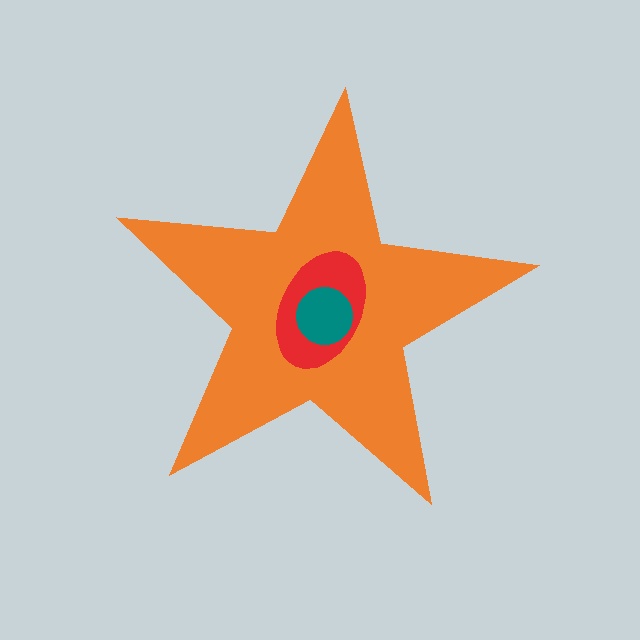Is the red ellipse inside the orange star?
Yes.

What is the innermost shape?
The teal circle.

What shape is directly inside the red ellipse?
The teal circle.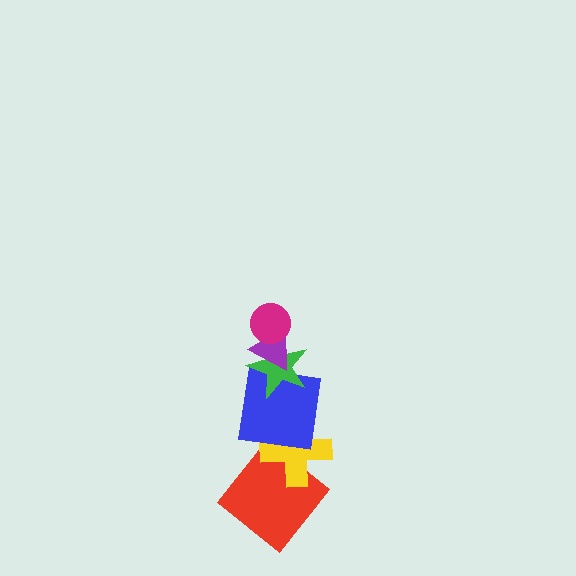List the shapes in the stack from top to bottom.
From top to bottom: the magenta circle, the purple triangle, the green star, the blue square, the yellow cross, the red diamond.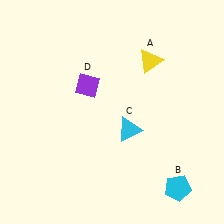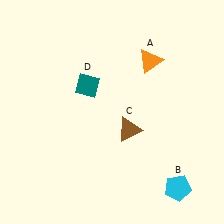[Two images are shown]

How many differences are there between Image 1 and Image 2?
There are 3 differences between the two images.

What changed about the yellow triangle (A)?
In Image 1, A is yellow. In Image 2, it changed to orange.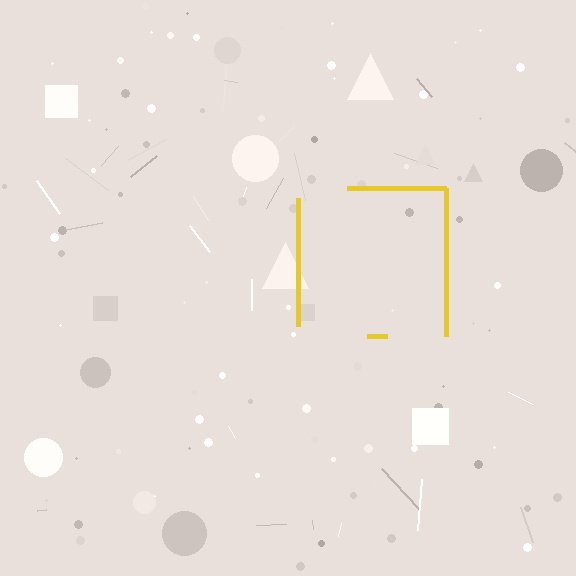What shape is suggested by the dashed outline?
The dashed outline suggests a square.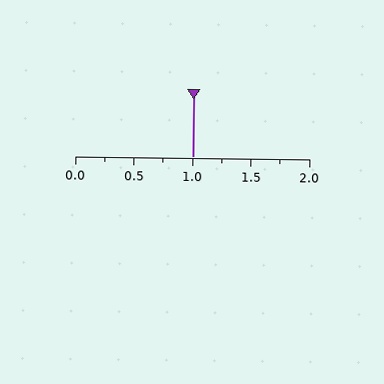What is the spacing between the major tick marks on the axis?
The major ticks are spaced 0.5 apart.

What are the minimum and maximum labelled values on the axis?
The axis runs from 0.0 to 2.0.